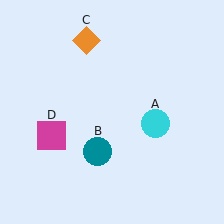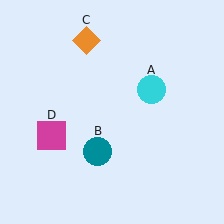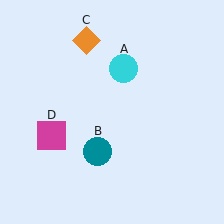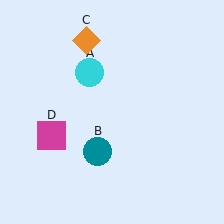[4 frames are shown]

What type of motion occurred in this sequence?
The cyan circle (object A) rotated counterclockwise around the center of the scene.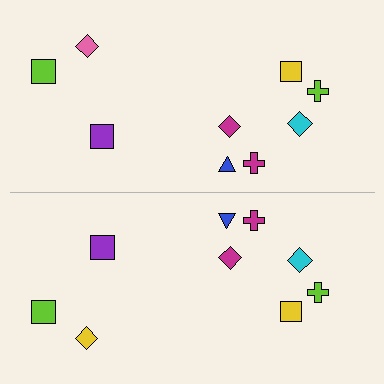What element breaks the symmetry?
The yellow diamond on the bottom side breaks the symmetry — its mirror counterpart is pink.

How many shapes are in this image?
There are 18 shapes in this image.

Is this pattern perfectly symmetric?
No, the pattern is not perfectly symmetric. The yellow diamond on the bottom side breaks the symmetry — its mirror counterpart is pink.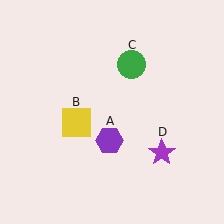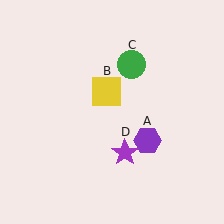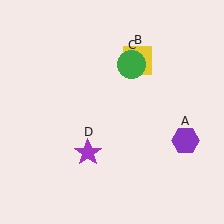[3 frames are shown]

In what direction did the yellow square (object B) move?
The yellow square (object B) moved up and to the right.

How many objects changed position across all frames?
3 objects changed position: purple hexagon (object A), yellow square (object B), purple star (object D).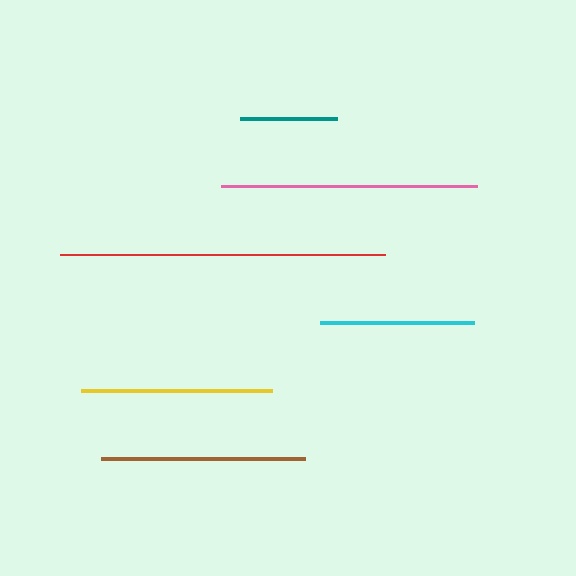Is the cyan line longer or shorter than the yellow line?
The yellow line is longer than the cyan line.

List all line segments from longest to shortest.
From longest to shortest: red, pink, brown, yellow, cyan, teal.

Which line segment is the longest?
The red line is the longest at approximately 325 pixels.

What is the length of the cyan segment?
The cyan segment is approximately 154 pixels long.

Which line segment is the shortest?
The teal line is the shortest at approximately 97 pixels.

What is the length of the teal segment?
The teal segment is approximately 97 pixels long.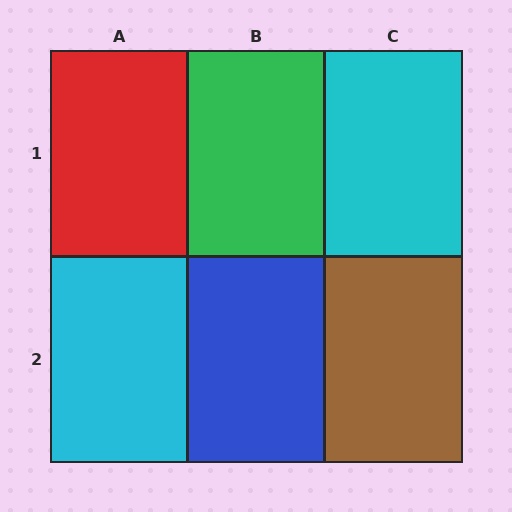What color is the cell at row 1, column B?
Green.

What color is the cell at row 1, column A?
Red.